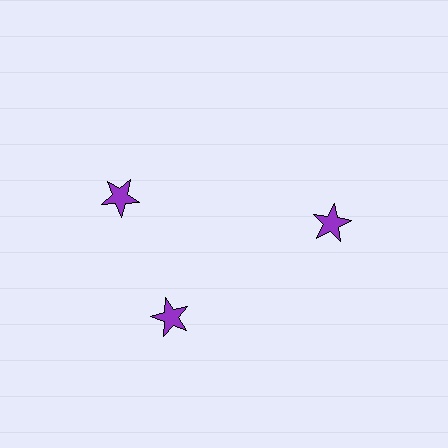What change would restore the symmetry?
The symmetry would be restored by rotating it back into even spacing with its neighbors so that all 3 stars sit at equal angles and equal distance from the center.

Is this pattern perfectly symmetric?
No. The 3 purple stars are arranged in a ring, but one element near the 11 o'clock position is rotated out of alignment along the ring, breaking the 3-fold rotational symmetry.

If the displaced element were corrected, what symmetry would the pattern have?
It would have 3-fold rotational symmetry — the pattern would map onto itself every 120 degrees.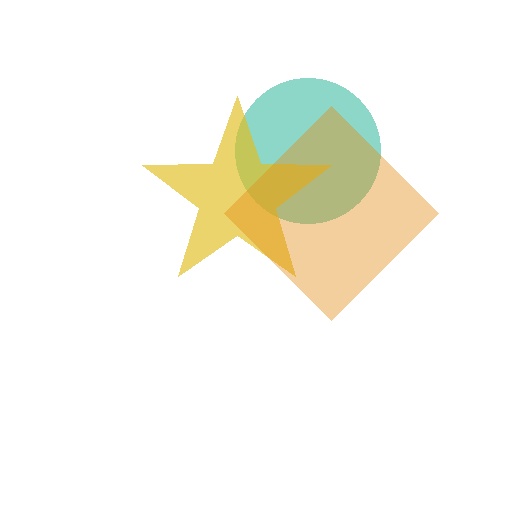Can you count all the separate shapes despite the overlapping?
Yes, there are 3 separate shapes.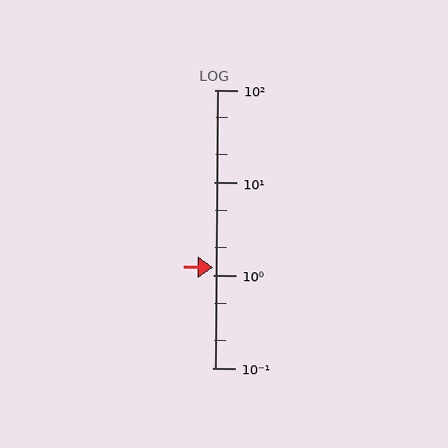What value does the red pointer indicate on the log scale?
The pointer indicates approximately 1.2.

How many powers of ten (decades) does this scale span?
The scale spans 3 decades, from 0.1 to 100.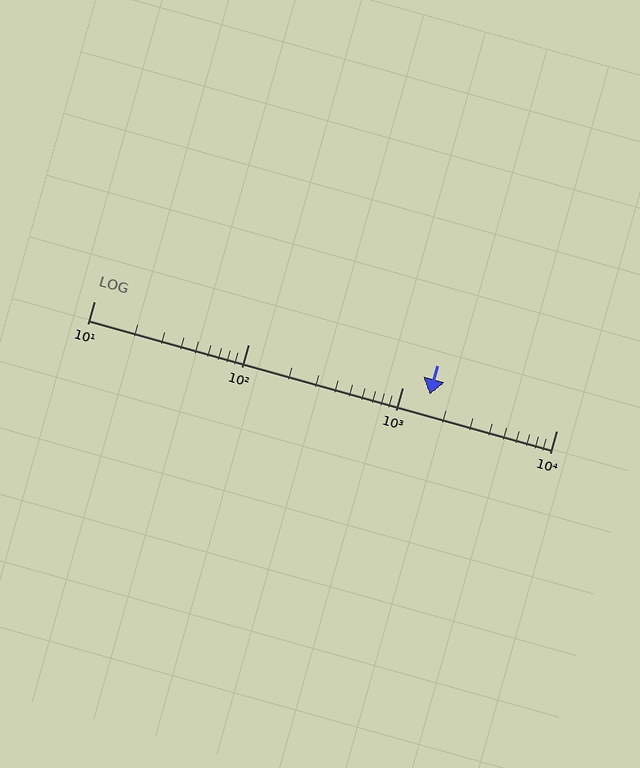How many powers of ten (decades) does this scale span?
The scale spans 3 decades, from 10 to 10000.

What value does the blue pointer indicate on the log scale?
The pointer indicates approximately 1500.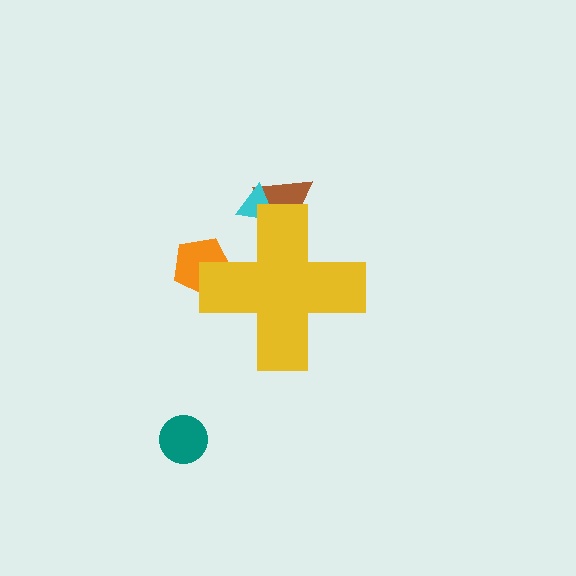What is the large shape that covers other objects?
A yellow cross.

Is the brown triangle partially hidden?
Yes, the brown triangle is partially hidden behind the yellow cross.